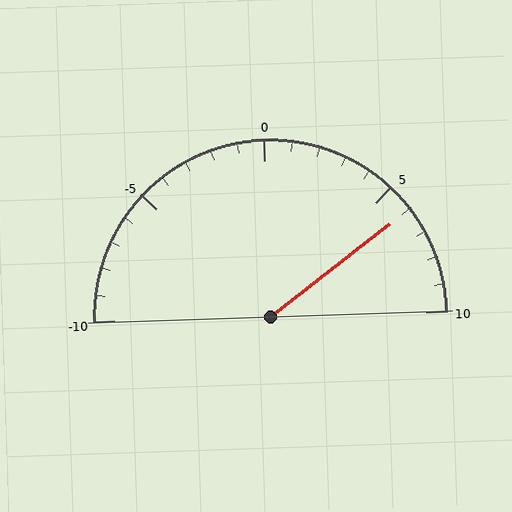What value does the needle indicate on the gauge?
The needle indicates approximately 6.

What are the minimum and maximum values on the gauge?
The gauge ranges from -10 to 10.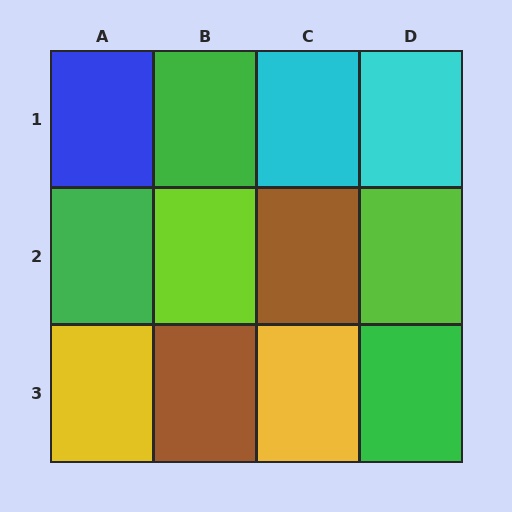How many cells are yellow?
2 cells are yellow.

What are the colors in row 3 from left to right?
Yellow, brown, yellow, green.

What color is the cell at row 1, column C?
Cyan.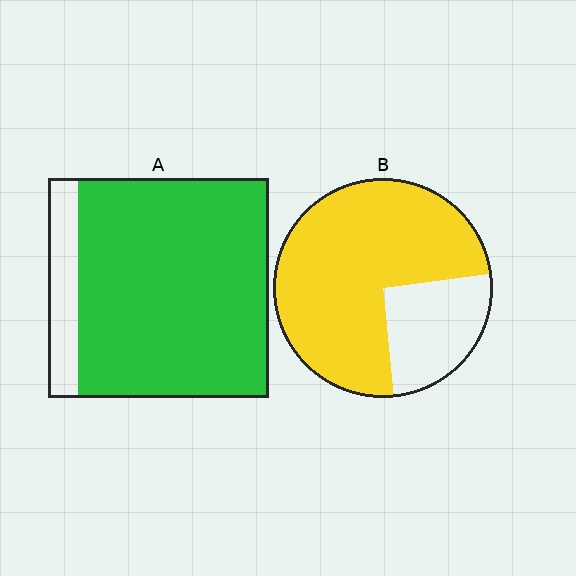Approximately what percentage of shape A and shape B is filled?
A is approximately 85% and B is approximately 75%.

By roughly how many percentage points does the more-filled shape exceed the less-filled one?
By roughly 10 percentage points (A over B).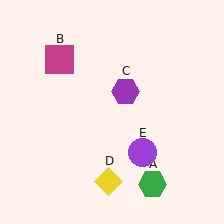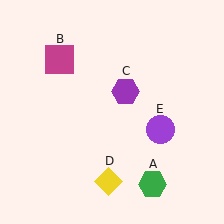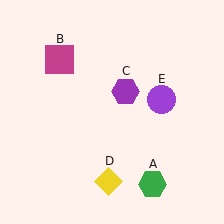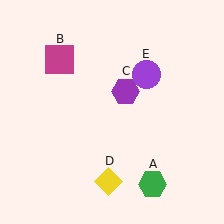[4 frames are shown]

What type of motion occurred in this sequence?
The purple circle (object E) rotated counterclockwise around the center of the scene.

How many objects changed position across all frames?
1 object changed position: purple circle (object E).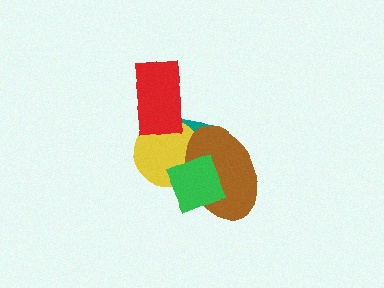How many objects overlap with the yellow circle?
4 objects overlap with the yellow circle.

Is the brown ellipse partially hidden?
Yes, it is partially covered by another shape.